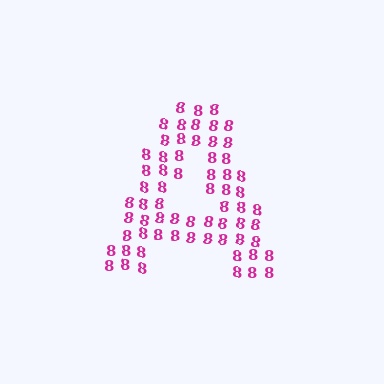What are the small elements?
The small elements are digit 8's.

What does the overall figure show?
The overall figure shows the letter A.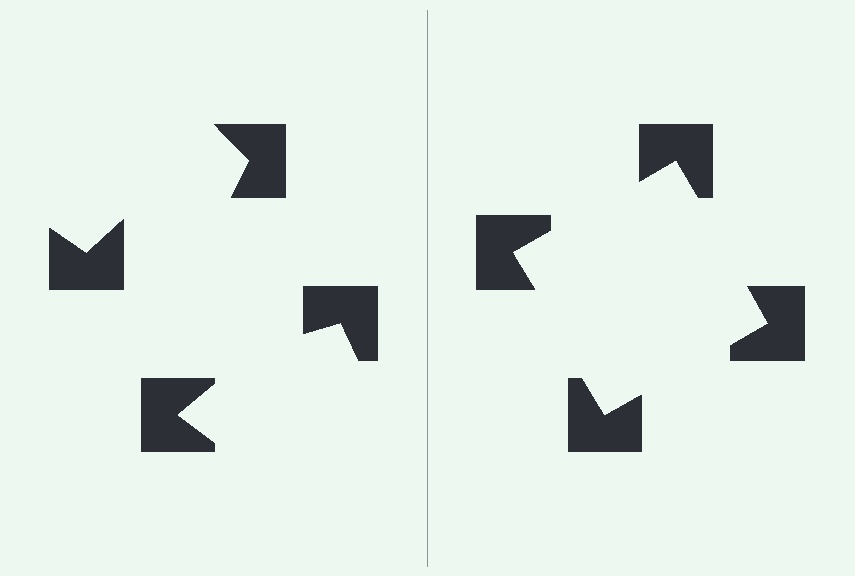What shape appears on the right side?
An illusory square.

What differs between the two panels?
The notched squares are positioned identically on both sides; only the wedge orientations differ. On the right they align to a square; on the left they are misaligned.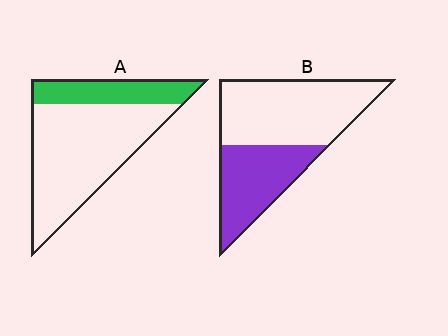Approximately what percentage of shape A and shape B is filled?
A is approximately 25% and B is approximately 40%.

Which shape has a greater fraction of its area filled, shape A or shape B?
Shape B.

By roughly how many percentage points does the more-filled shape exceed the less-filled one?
By roughly 15 percentage points (B over A).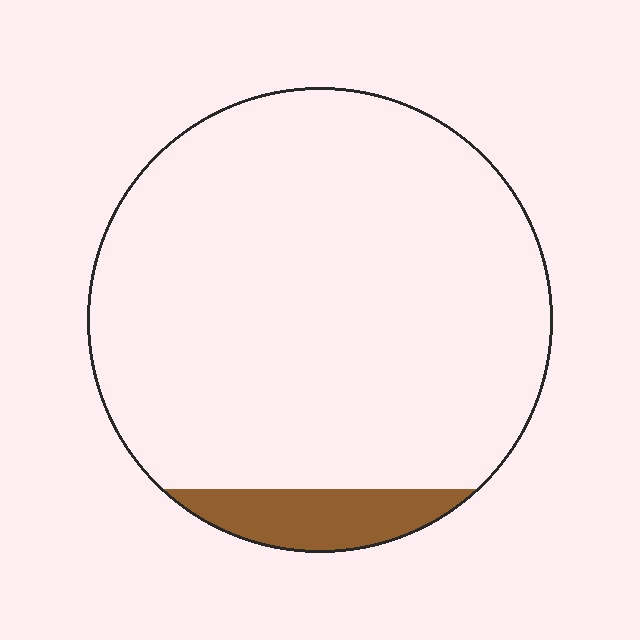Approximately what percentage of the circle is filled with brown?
Approximately 10%.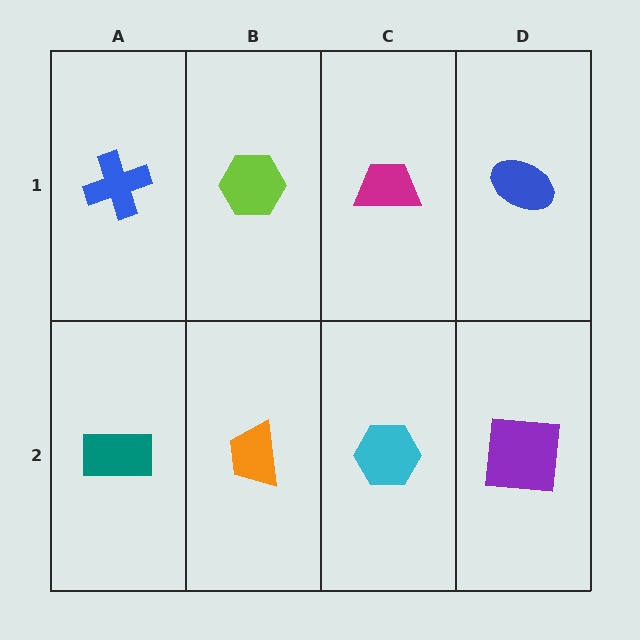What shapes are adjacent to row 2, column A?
A blue cross (row 1, column A), an orange trapezoid (row 2, column B).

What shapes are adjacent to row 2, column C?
A magenta trapezoid (row 1, column C), an orange trapezoid (row 2, column B), a purple square (row 2, column D).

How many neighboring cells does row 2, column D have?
2.